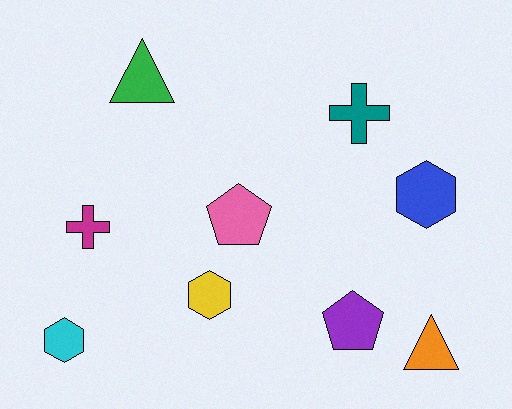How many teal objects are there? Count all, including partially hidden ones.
There is 1 teal object.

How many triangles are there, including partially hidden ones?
There are 2 triangles.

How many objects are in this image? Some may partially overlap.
There are 9 objects.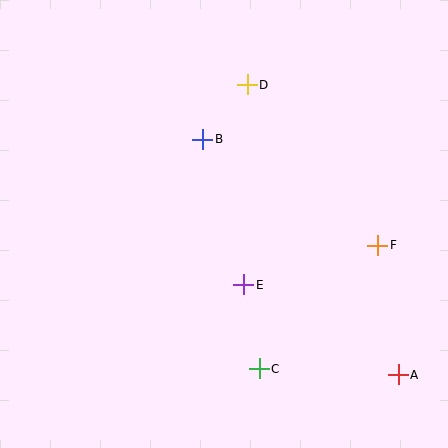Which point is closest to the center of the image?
Point E at (244, 285) is closest to the center.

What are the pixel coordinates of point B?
Point B is at (203, 139).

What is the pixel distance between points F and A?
The distance between F and A is 131 pixels.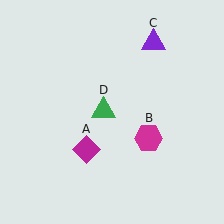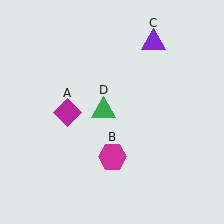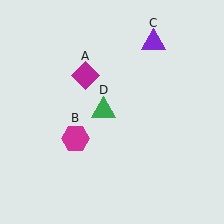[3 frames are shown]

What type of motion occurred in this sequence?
The magenta diamond (object A), magenta hexagon (object B) rotated clockwise around the center of the scene.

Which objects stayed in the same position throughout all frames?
Purple triangle (object C) and green triangle (object D) remained stationary.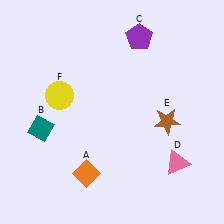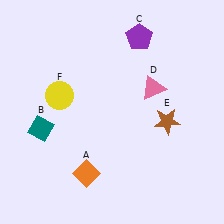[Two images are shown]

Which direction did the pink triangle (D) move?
The pink triangle (D) moved up.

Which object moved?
The pink triangle (D) moved up.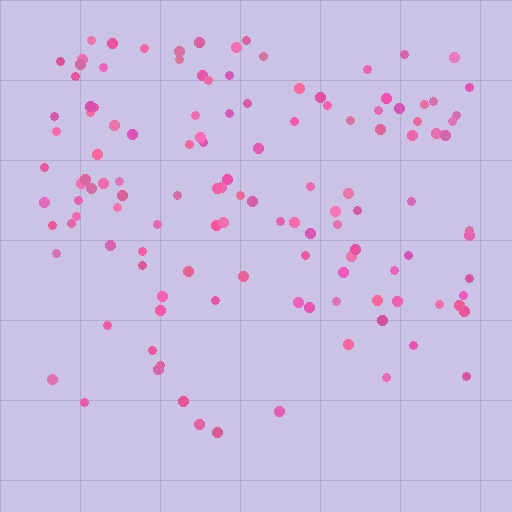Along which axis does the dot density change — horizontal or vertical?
Vertical.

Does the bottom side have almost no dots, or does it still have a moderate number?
Still a moderate number, just noticeably fewer than the top.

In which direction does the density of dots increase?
From bottom to top, with the top side densest.